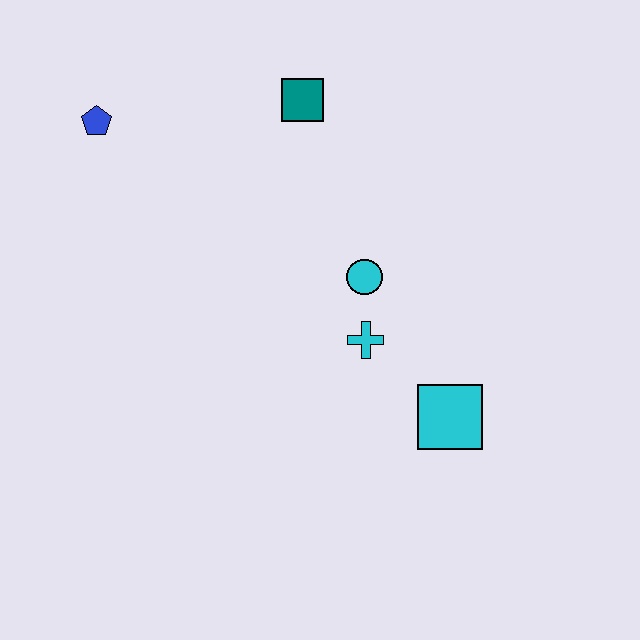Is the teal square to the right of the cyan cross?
No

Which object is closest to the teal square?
The cyan circle is closest to the teal square.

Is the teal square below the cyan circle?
No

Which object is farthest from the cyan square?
The blue pentagon is farthest from the cyan square.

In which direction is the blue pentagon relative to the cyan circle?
The blue pentagon is to the left of the cyan circle.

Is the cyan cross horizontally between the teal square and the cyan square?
Yes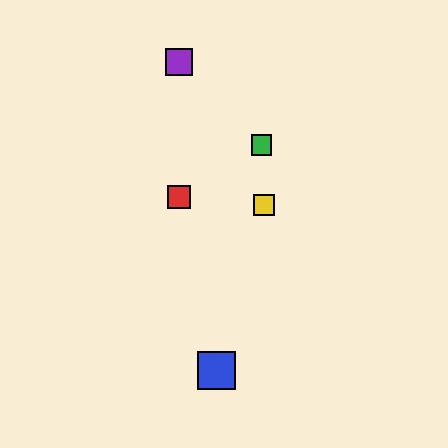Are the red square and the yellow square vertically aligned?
No, the red square is at x≈179 and the yellow square is at x≈264.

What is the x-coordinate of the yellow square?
The yellow square is at x≈264.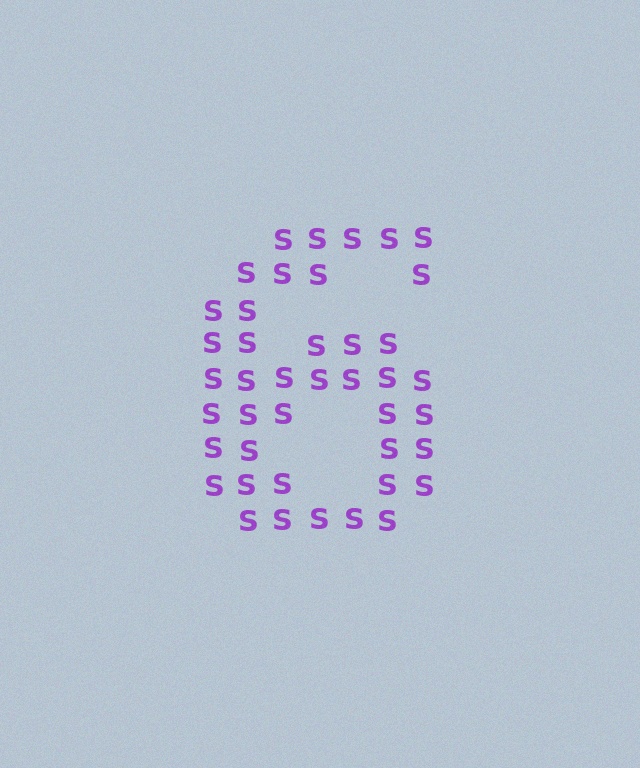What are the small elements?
The small elements are letter S's.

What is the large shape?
The large shape is the digit 6.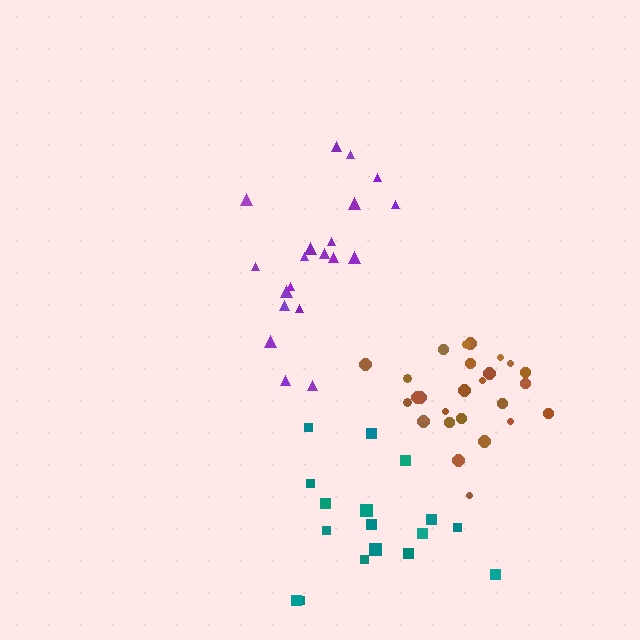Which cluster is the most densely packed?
Brown.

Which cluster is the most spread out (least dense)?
Teal.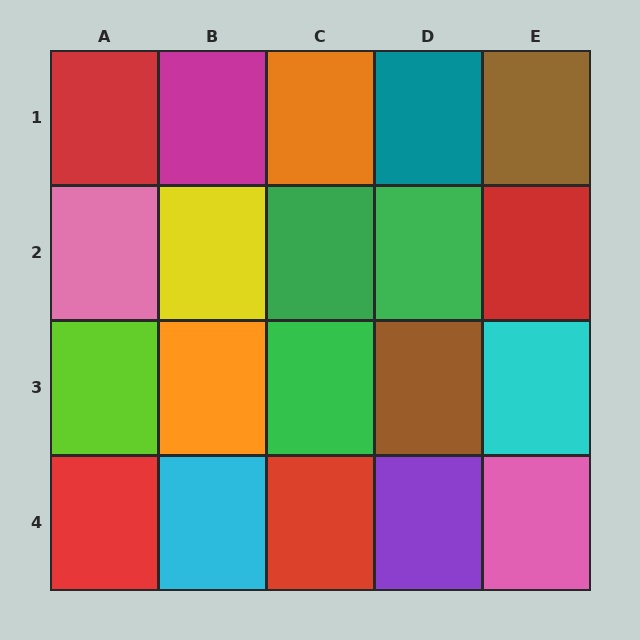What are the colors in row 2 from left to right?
Pink, yellow, green, green, red.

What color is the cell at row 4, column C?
Red.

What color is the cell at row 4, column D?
Purple.